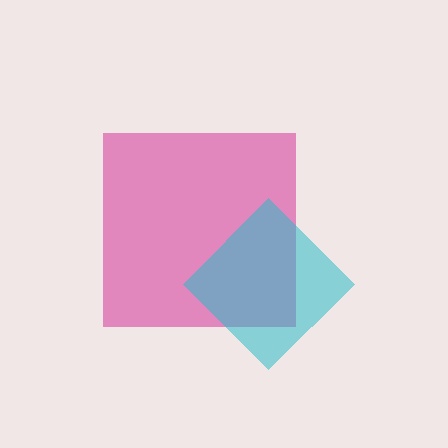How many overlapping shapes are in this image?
There are 2 overlapping shapes in the image.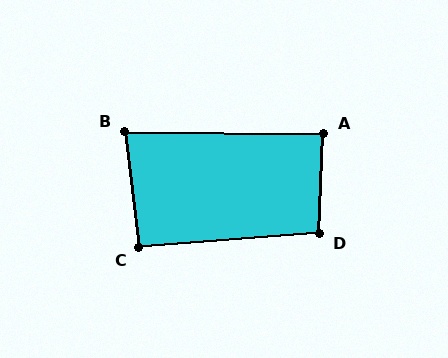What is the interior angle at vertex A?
Approximately 88 degrees (approximately right).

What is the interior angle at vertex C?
Approximately 92 degrees (approximately right).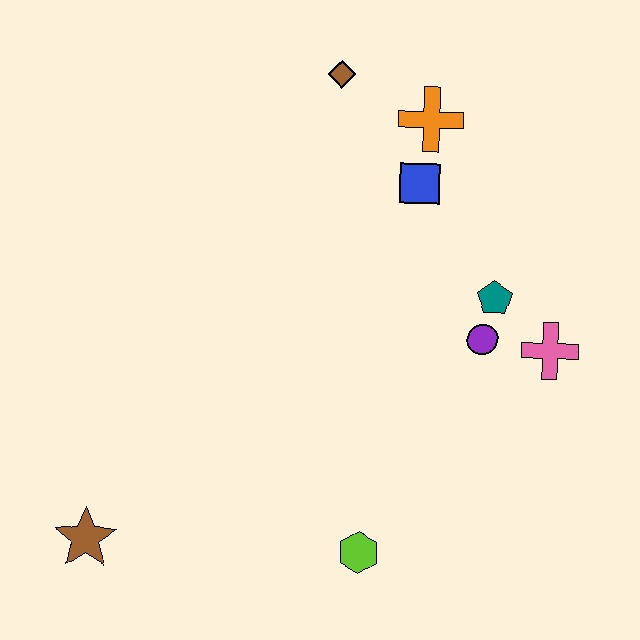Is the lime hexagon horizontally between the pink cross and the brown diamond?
Yes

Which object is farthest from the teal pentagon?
The brown star is farthest from the teal pentagon.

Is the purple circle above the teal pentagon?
No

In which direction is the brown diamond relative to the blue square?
The brown diamond is above the blue square.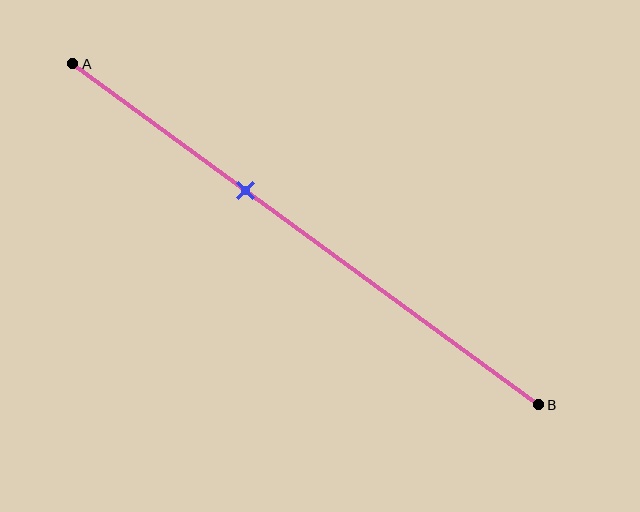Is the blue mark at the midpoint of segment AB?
No, the mark is at about 35% from A, not at the 50% midpoint.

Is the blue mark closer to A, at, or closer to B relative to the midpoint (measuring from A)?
The blue mark is closer to point A than the midpoint of segment AB.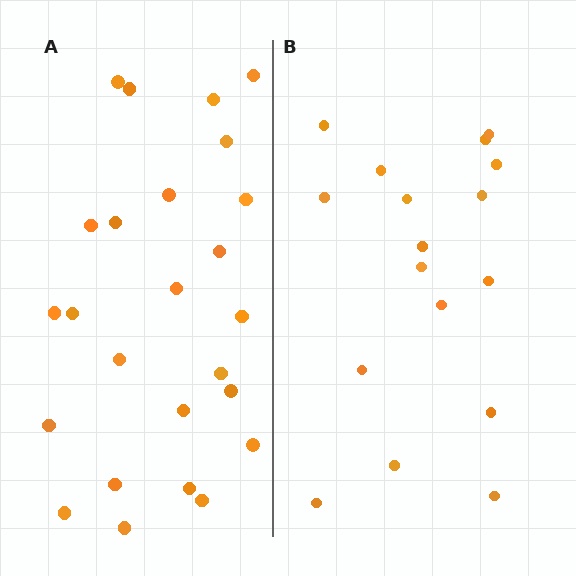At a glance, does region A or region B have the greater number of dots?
Region A (the left region) has more dots.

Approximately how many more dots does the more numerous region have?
Region A has roughly 8 or so more dots than region B.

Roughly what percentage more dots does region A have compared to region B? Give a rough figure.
About 45% more.